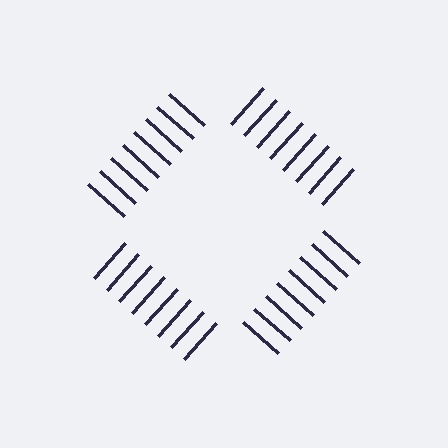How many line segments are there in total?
32 — 8 along each of the 4 edges.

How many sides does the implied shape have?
4 sides — the line-ends trace a square.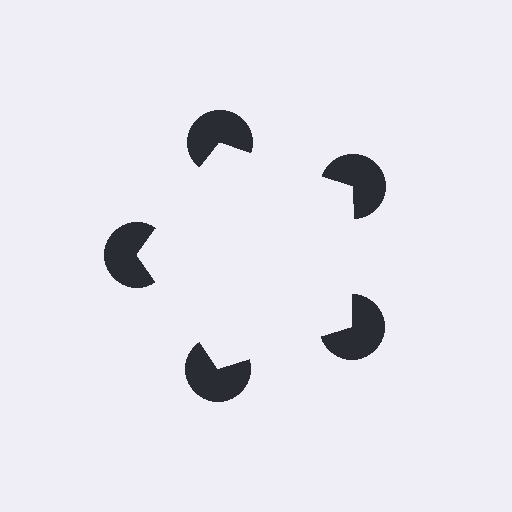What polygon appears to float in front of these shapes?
An illusory pentagon — its edges are inferred from the aligned wedge cuts in the pac-man discs, not physically drawn.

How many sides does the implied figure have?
5 sides.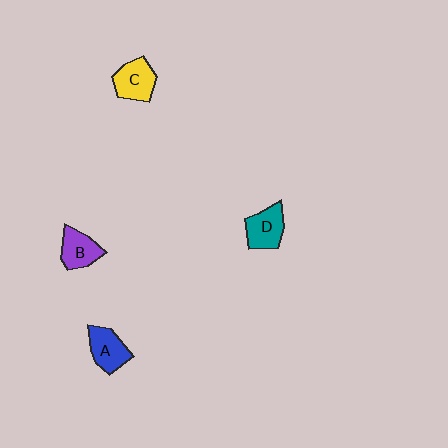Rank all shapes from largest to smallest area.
From largest to smallest: C (yellow), D (teal), A (blue), B (purple).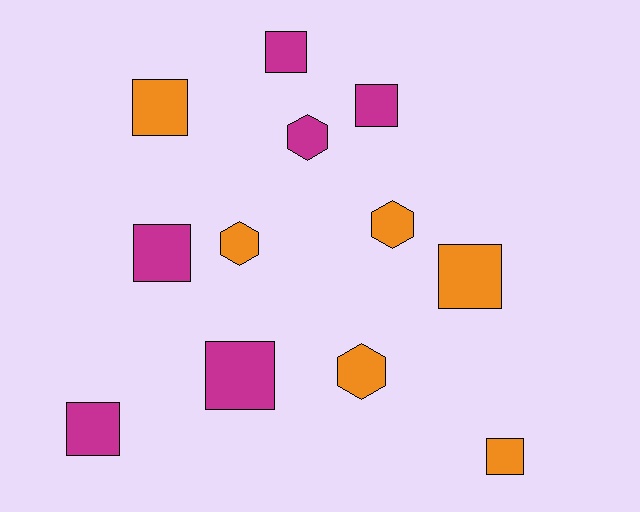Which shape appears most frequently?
Square, with 8 objects.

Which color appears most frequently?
Orange, with 6 objects.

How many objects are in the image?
There are 12 objects.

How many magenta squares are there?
There are 5 magenta squares.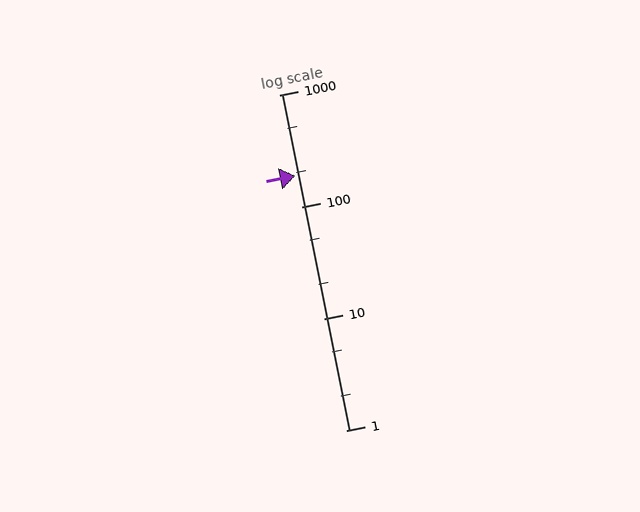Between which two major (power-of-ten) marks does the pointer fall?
The pointer is between 100 and 1000.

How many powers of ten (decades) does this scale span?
The scale spans 3 decades, from 1 to 1000.